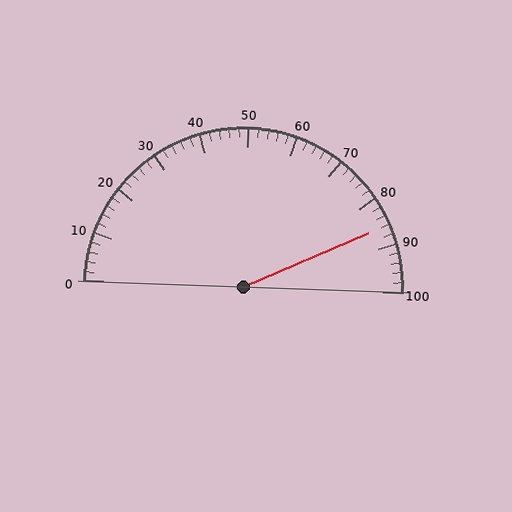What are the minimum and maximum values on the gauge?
The gauge ranges from 0 to 100.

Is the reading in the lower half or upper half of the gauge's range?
The reading is in the upper half of the range (0 to 100).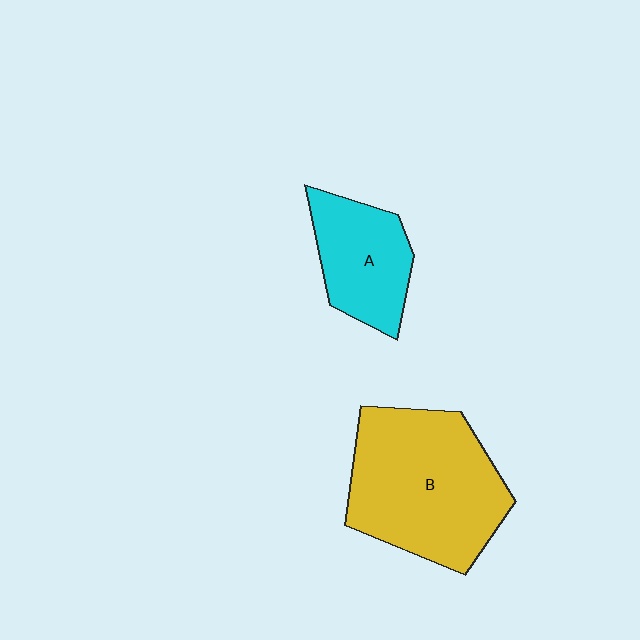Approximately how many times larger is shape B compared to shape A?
Approximately 1.9 times.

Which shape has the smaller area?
Shape A (cyan).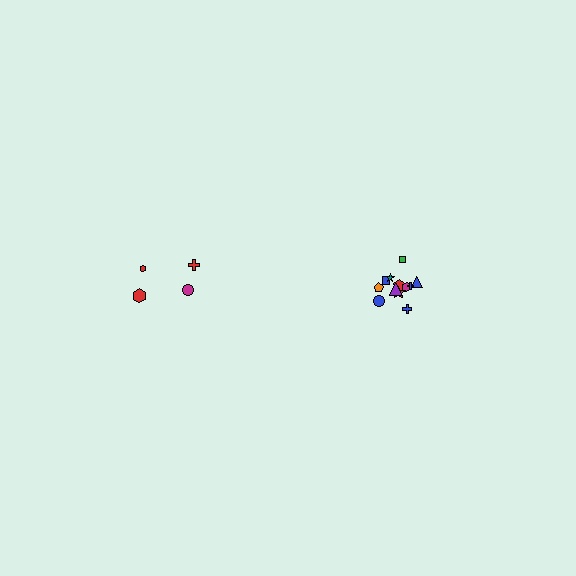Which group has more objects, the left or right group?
The right group.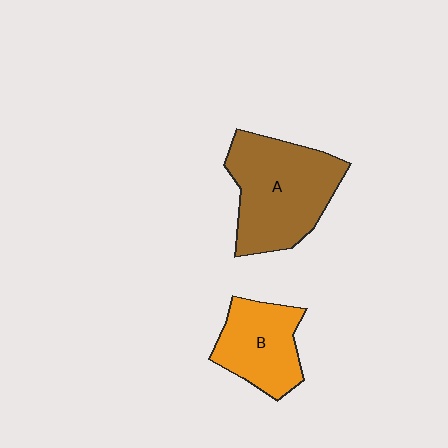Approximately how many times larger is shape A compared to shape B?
Approximately 1.6 times.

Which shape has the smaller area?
Shape B (orange).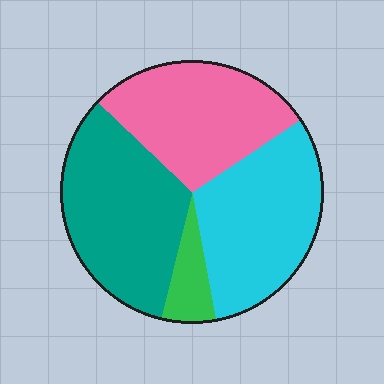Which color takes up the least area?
Green, at roughly 5%.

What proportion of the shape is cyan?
Cyan covers 31% of the shape.